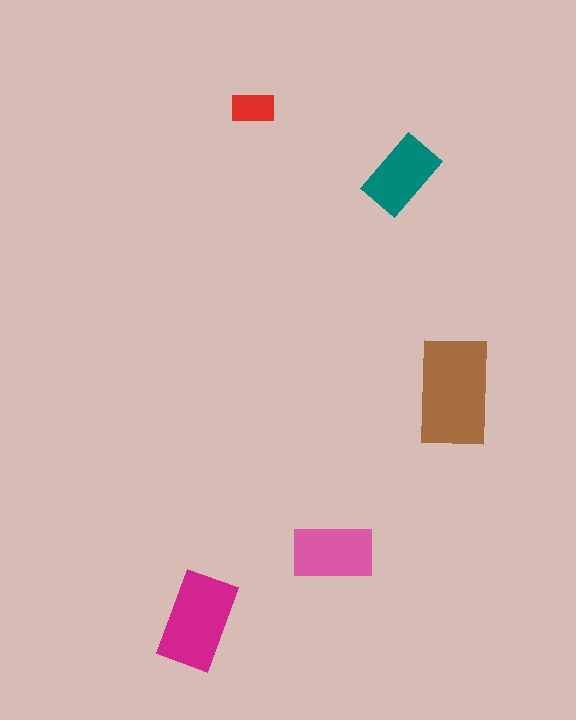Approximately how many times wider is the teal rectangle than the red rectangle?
About 2 times wider.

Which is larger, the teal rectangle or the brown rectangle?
The brown one.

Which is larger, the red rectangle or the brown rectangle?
The brown one.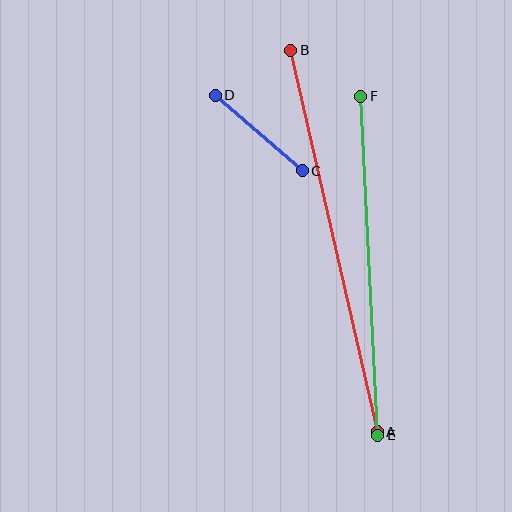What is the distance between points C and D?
The distance is approximately 115 pixels.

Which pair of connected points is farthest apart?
Points A and B are farthest apart.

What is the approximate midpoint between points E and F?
The midpoint is at approximately (369, 266) pixels.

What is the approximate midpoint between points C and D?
The midpoint is at approximately (259, 133) pixels.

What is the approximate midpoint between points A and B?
The midpoint is at approximately (334, 241) pixels.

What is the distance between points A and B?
The distance is approximately 391 pixels.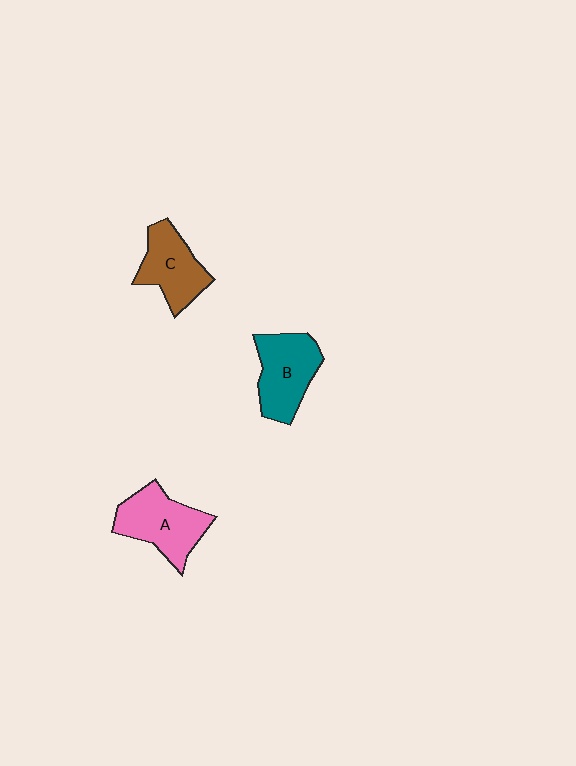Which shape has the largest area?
Shape A (pink).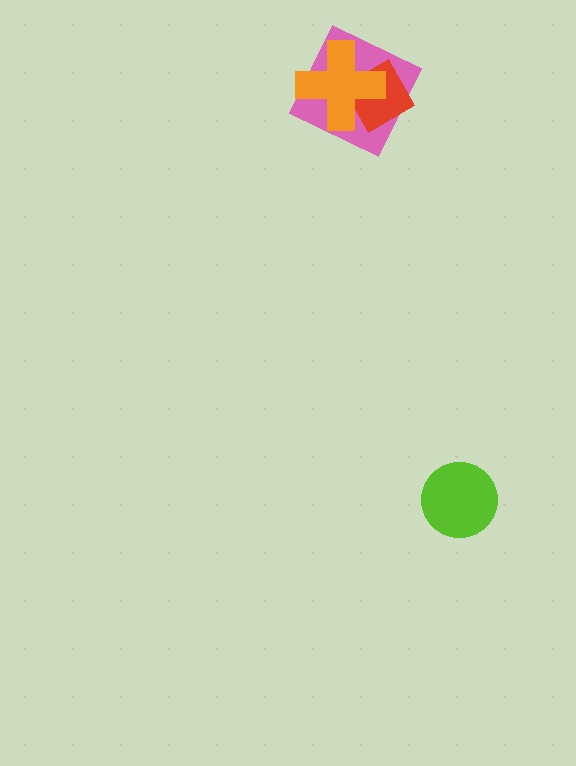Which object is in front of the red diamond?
The orange cross is in front of the red diamond.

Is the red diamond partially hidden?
Yes, it is partially covered by another shape.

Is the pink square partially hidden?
Yes, it is partially covered by another shape.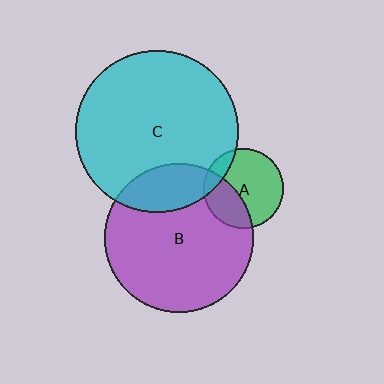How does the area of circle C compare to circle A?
Approximately 4.1 times.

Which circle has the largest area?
Circle C (cyan).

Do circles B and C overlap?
Yes.